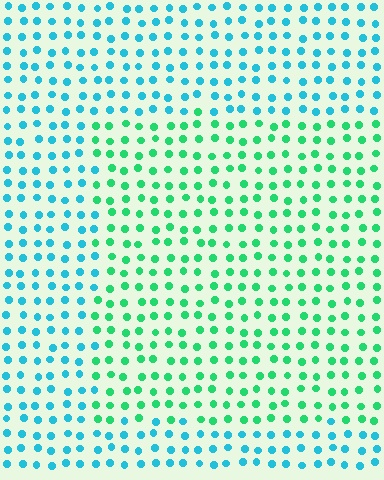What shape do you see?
I see a rectangle.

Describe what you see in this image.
The image is filled with small cyan elements in a uniform arrangement. A rectangle-shaped region is visible where the elements are tinted to a slightly different hue, forming a subtle color boundary.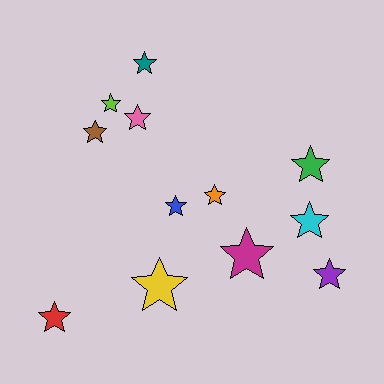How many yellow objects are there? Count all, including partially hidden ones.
There is 1 yellow object.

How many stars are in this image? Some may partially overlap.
There are 12 stars.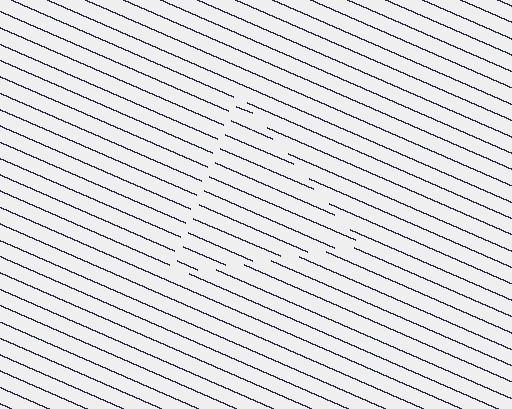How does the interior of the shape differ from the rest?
The interior of the shape contains the same grating, shifted by half a period — the contour is defined by the phase discontinuity where line-ends from the inner and outer gratings abut.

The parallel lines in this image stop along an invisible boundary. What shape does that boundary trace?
An illusory triangle. The interior of the shape contains the same grating, shifted by half a period — the contour is defined by the phase discontinuity where line-ends from the inner and outer gratings abut.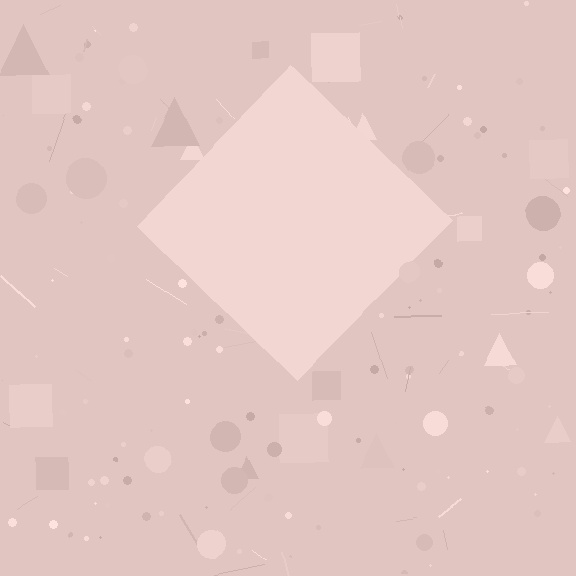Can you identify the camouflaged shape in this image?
The camouflaged shape is a diamond.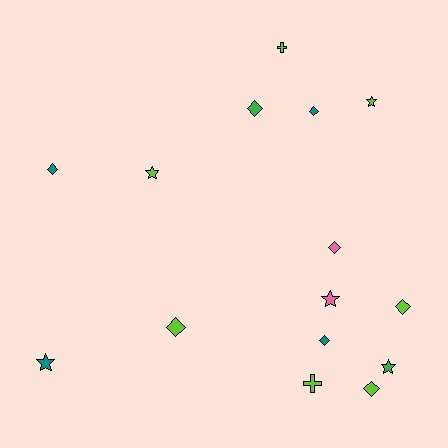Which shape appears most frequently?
Diamond, with 8 objects.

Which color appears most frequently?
Lime, with 7 objects.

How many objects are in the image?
There are 15 objects.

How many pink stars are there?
There is 1 pink star.